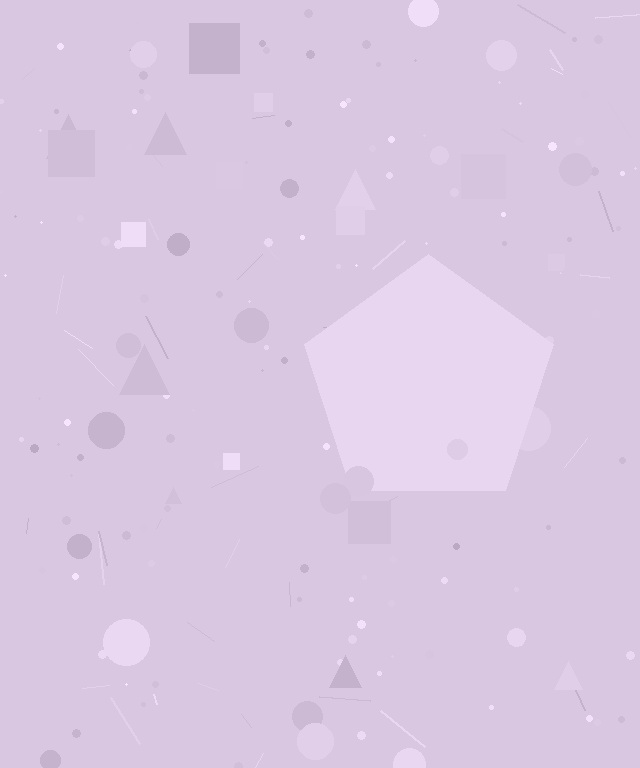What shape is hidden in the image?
A pentagon is hidden in the image.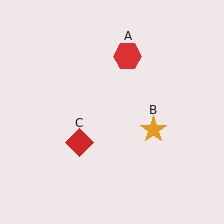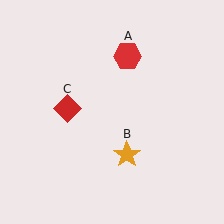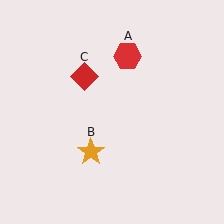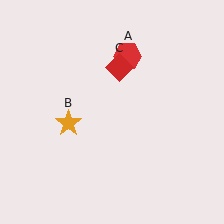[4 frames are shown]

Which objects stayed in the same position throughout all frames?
Red hexagon (object A) remained stationary.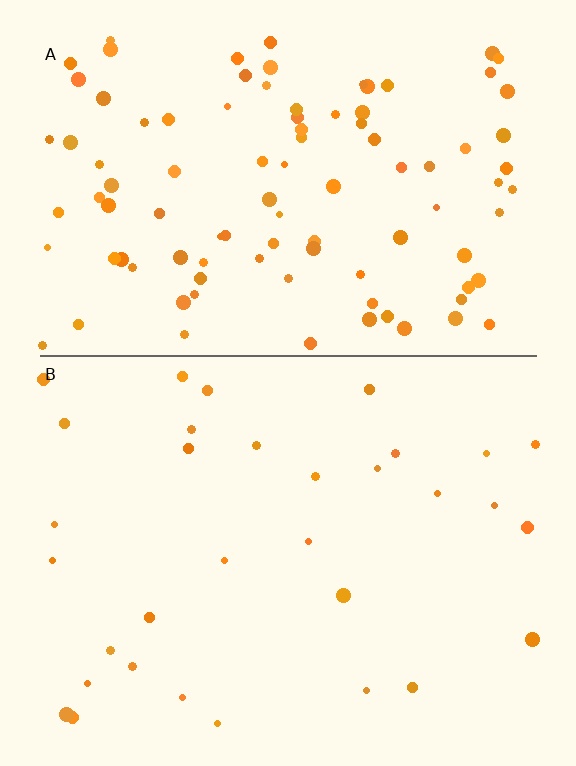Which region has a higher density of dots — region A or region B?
A (the top).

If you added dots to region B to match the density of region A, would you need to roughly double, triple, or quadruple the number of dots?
Approximately triple.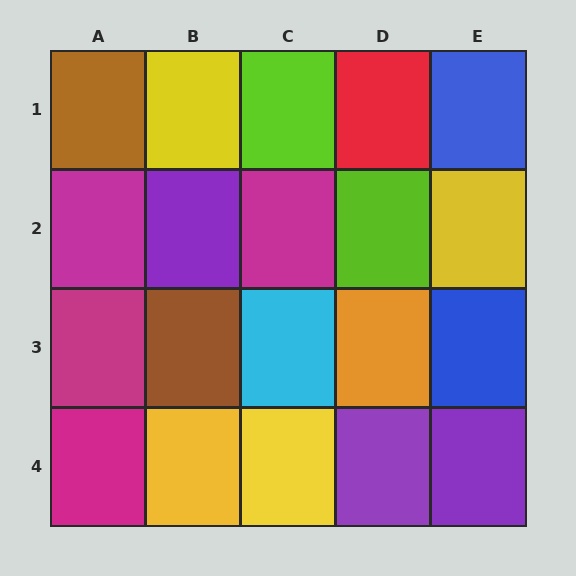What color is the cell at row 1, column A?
Brown.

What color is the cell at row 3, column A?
Magenta.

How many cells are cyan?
1 cell is cyan.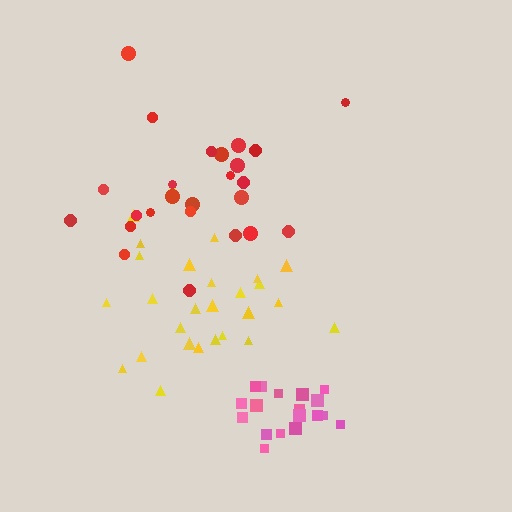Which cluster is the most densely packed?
Pink.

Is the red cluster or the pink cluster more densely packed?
Pink.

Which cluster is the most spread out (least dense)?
Red.